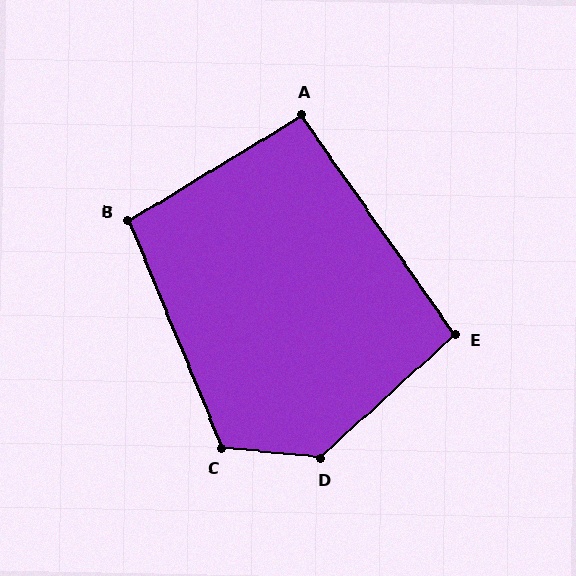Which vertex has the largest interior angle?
D, at approximately 132 degrees.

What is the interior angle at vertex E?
Approximately 98 degrees (obtuse).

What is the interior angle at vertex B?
Approximately 99 degrees (obtuse).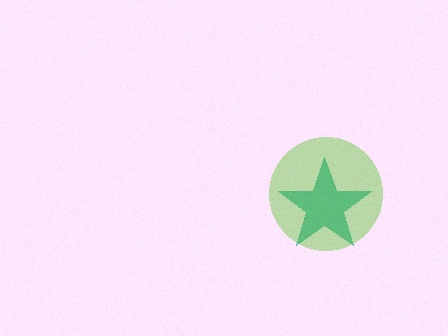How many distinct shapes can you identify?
There are 2 distinct shapes: a teal star, a lime circle.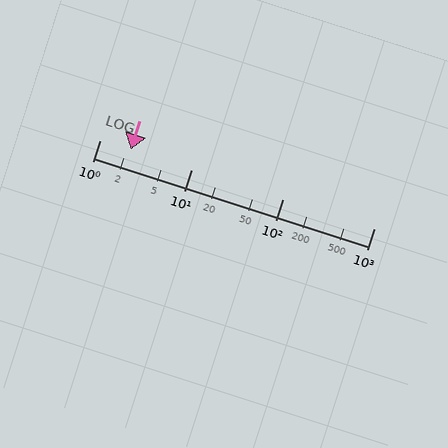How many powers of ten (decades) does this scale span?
The scale spans 3 decades, from 1 to 1000.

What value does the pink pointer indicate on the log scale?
The pointer indicates approximately 2.2.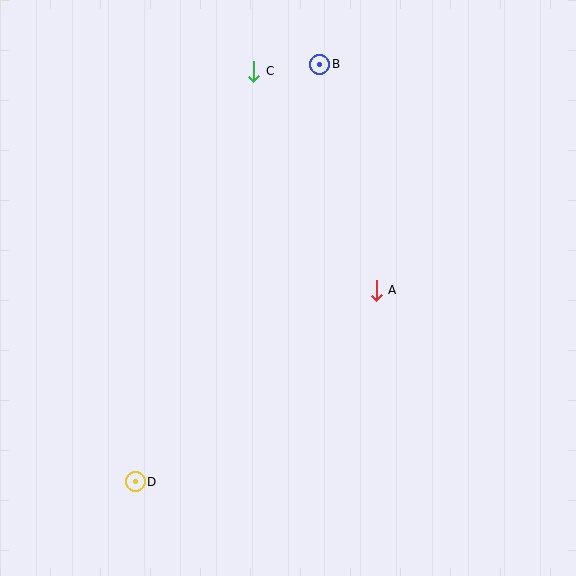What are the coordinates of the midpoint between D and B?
The midpoint between D and B is at (228, 273).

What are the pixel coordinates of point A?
Point A is at (376, 290).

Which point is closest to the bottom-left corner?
Point D is closest to the bottom-left corner.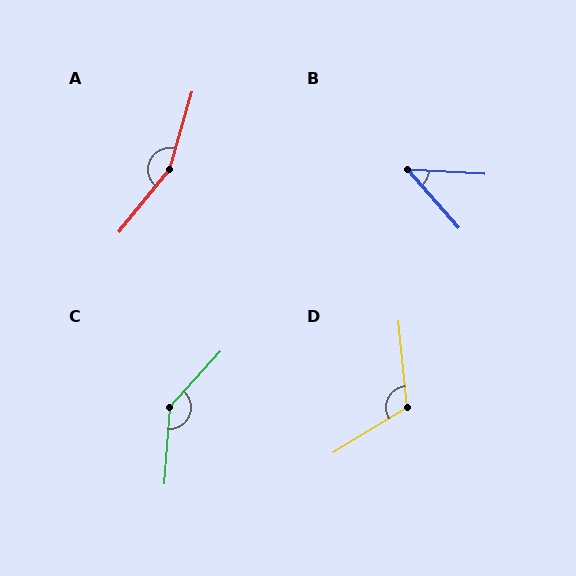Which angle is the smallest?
B, at approximately 45 degrees.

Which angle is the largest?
A, at approximately 157 degrees.